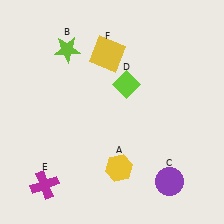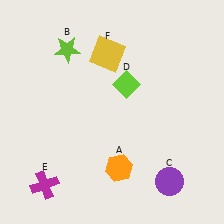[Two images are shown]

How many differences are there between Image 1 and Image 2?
There is 1 difference between the two images.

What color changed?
The hexagon (A) changed from yellow in Image 1 to orange in Image 2.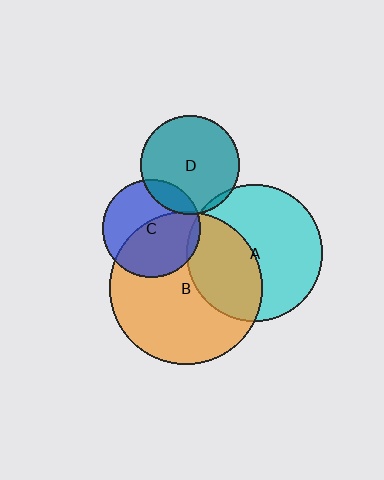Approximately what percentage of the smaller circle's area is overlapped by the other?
Approximately 50%.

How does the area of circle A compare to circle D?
Approximately 1.9 times.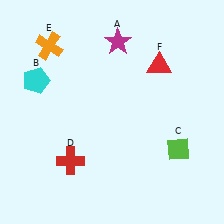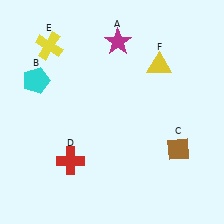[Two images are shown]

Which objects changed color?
C changed from lime to brown. E changed from orange to yellow. F changed from red to yellow.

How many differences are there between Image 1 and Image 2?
There are 3 differences between the two images.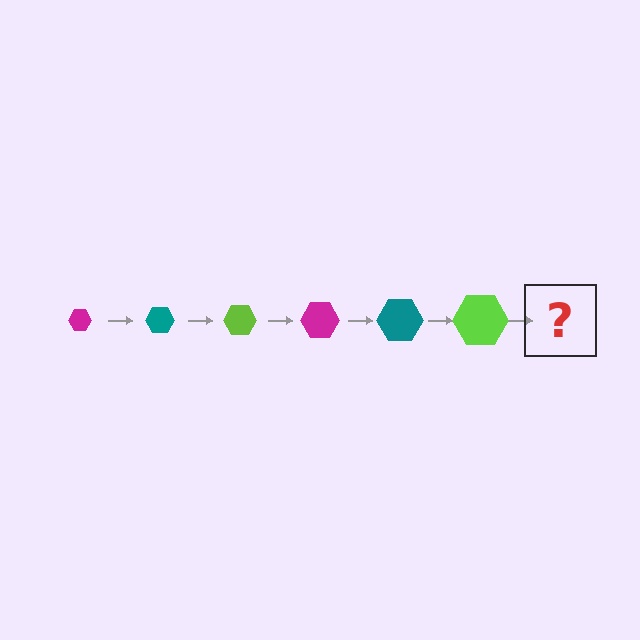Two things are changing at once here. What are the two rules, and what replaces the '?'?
The two rules are that the hexagon grows larger each step and the color cycles through magenta, teal, and lime. The '?' should be a magenta hexagon, larger than the previous one.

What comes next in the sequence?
The next element should be a magenta hexagon, larger than the previous one.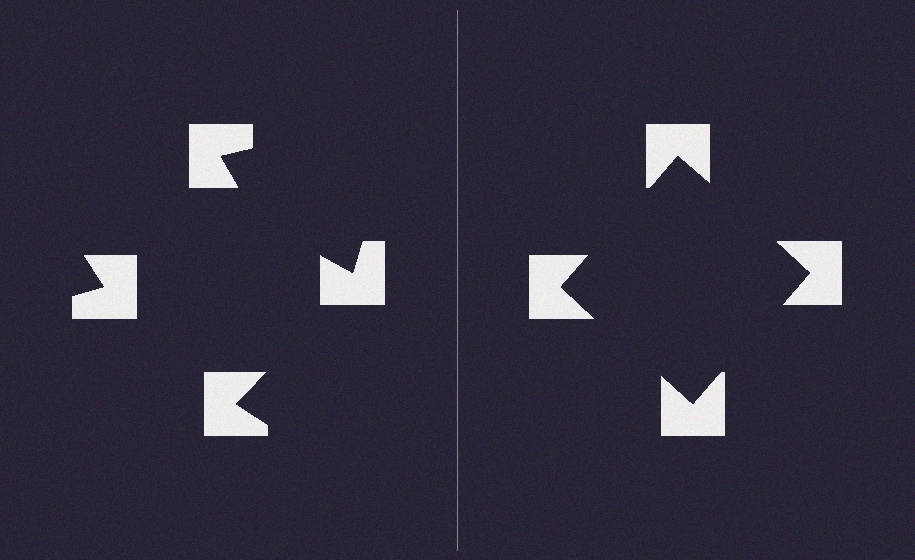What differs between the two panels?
The notched squares are positioned identically on both sides; only the wedge orientations differ. On the right they align to a square; on the left they are misaligned.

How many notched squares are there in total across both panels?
8 — 4 on each side.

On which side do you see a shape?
An illusory square appears on the right side. On the left side the wedge cuts are rotated, so no coherent shape forms.